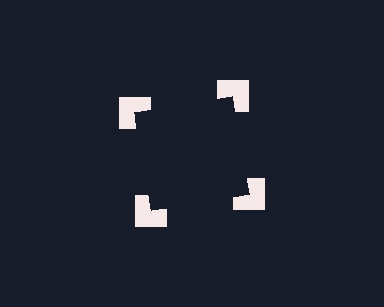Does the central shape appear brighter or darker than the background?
It typically appears slightly darker than the background, even though no actual brightness change is drawn.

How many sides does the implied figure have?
4 sides.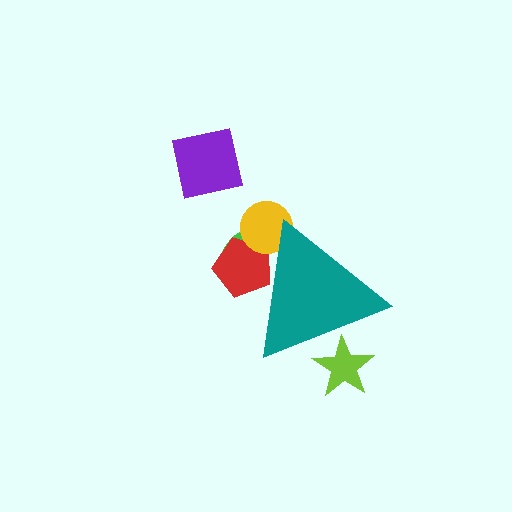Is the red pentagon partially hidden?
Yes, the red pentagon is partially hidden behind the teal triangle.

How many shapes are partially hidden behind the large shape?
4 shapes are partially hidden.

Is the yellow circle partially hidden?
Yes, the yellow circle is partially hidden behind the teal triangle.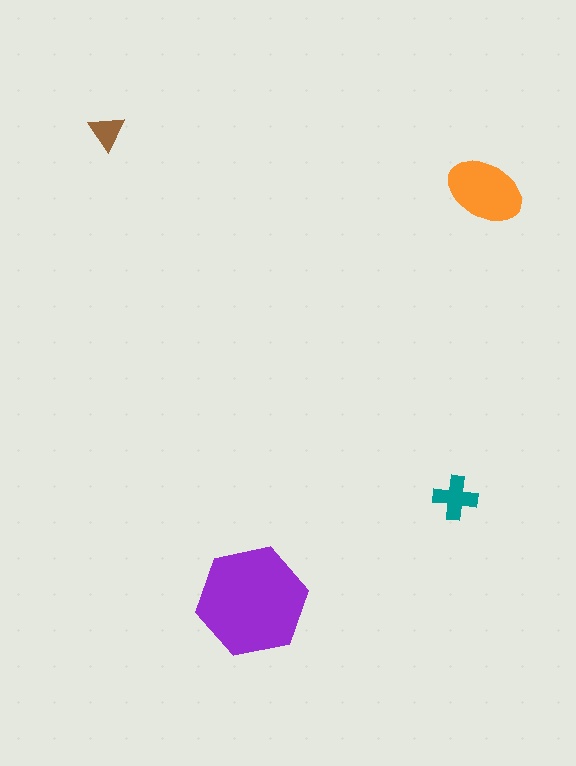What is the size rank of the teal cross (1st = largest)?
3rd.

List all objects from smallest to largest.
The brown triangle, the teal cross, the orange ellipse, the purple hexagon.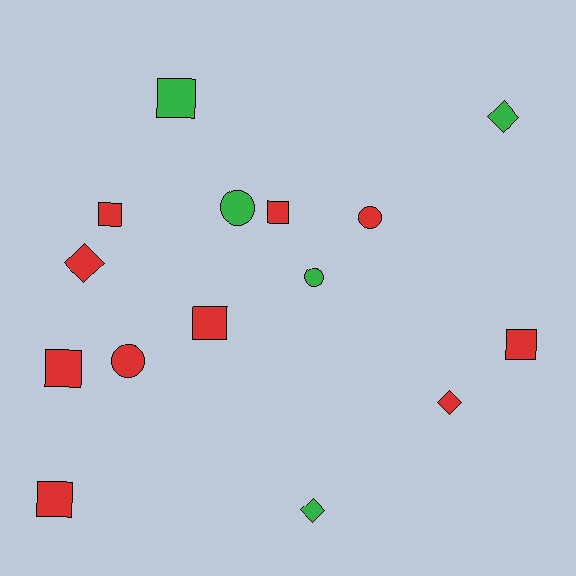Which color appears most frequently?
Red, with 10 objects.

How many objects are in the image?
There are 15 objects.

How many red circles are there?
There are 2 red circles.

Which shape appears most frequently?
Square, with 7 objects.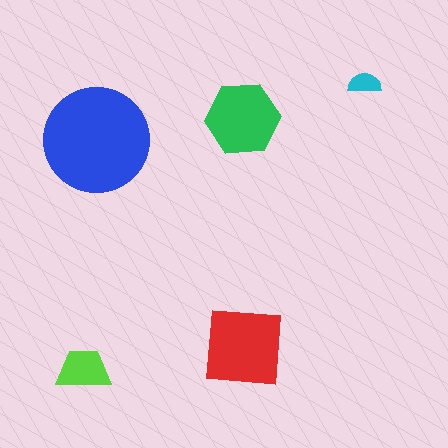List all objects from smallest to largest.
The cyan semicircle, the lime trapezoid, the green hexagon, the red square, the blue circle.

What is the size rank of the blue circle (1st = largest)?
1st.